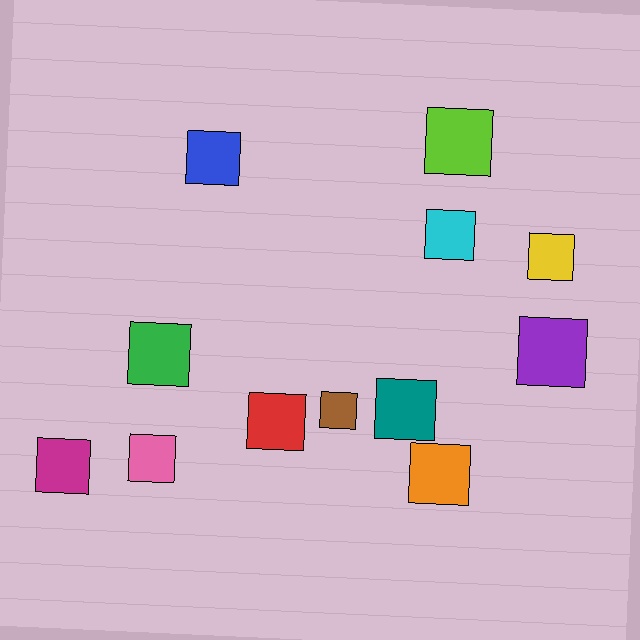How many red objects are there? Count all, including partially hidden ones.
There is 1 red object.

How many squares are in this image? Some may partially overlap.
There are 12 squares.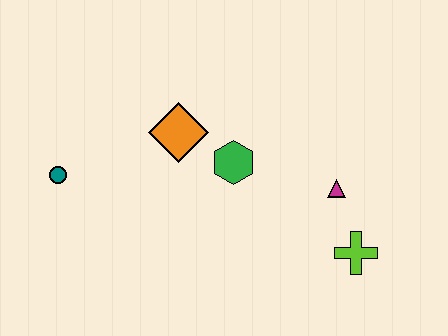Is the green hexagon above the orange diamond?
No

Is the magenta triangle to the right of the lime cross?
No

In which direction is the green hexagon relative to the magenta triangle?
The green hexagon is to the left of the magenta triangle.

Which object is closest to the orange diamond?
The green hexagon is closest to the orange diamond.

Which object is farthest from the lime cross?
The teal circle is farthest from the lime cross.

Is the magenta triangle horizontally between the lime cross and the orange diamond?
Yes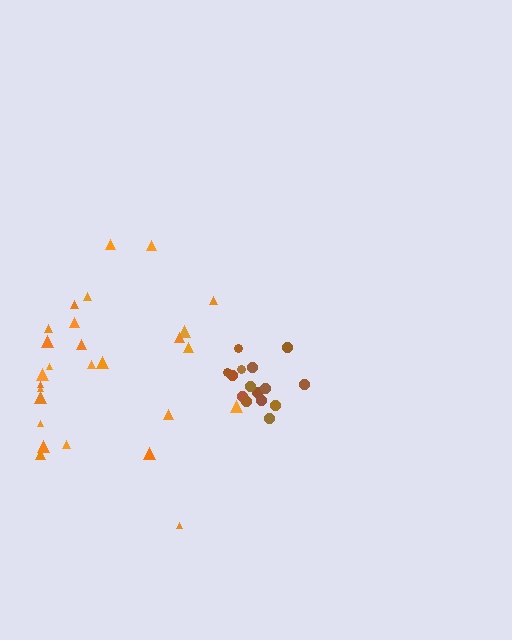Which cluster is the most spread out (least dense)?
Orange.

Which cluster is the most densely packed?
Brown.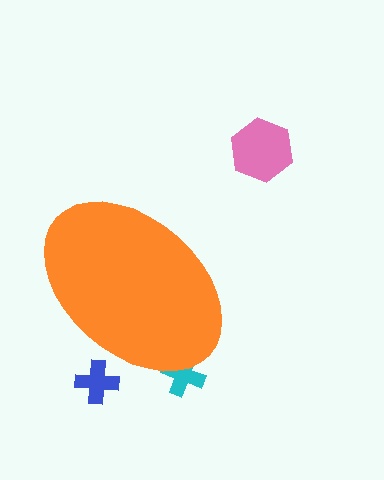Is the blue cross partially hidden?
Yes, the blue cross is partially hidden behind the orange ellipse.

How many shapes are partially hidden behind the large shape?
2 shapes are partially hidden.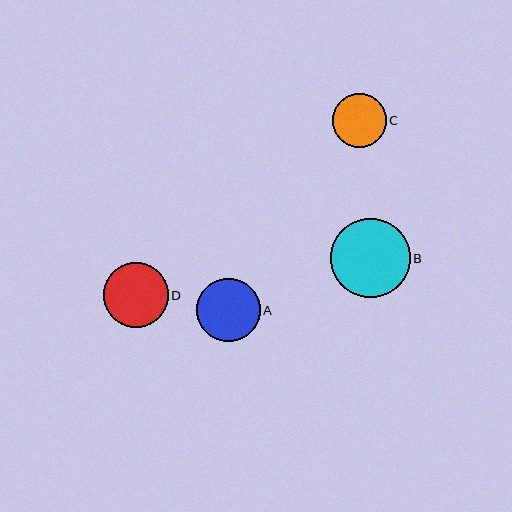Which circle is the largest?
Circle B is the largest with a size of approximately 79 pixels.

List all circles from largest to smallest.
From largest to smallest: B, D, A, C.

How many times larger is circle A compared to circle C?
Circle A is approximately 1.2 times the size of circle C.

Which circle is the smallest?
Circle C is the smallest with a size of approximately 54 pixels.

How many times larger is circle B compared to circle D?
Circle B is approximately 1.2 times the size of circle D.